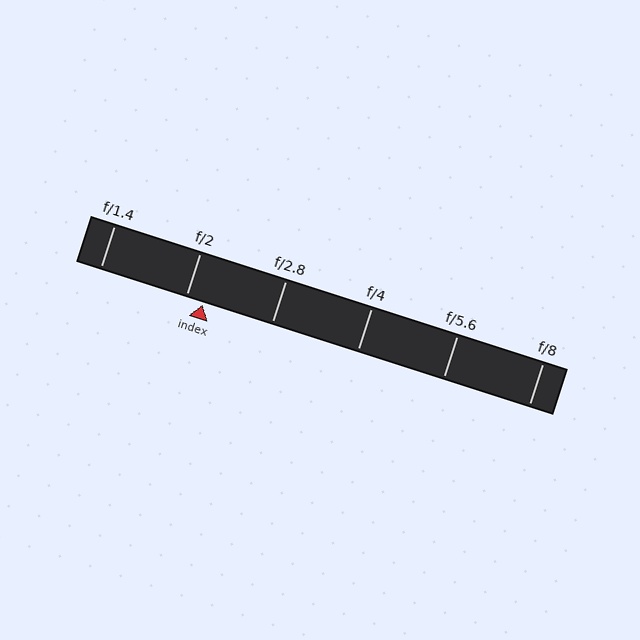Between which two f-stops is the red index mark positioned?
The index mark is between f/2 and f/2.8.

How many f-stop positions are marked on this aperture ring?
There are 6 f-stop positions marked.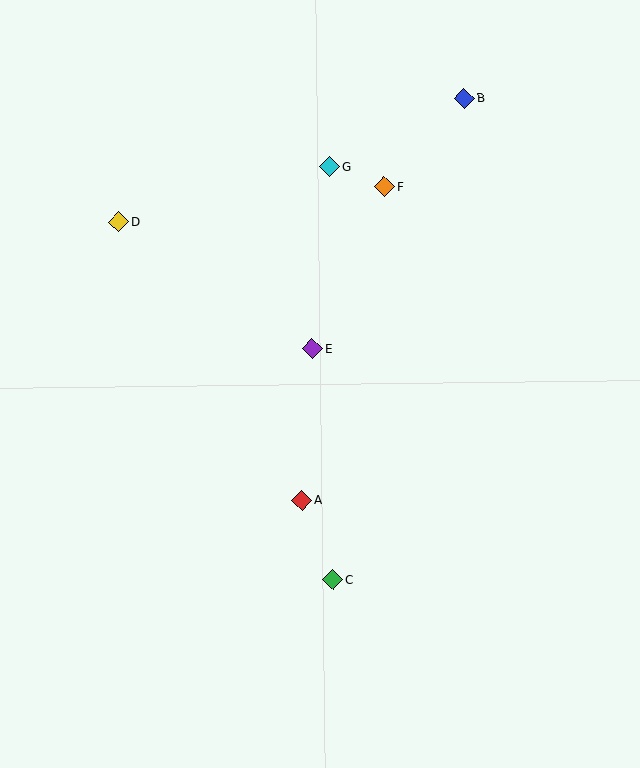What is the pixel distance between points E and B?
The distance between E and B is 293 pixels.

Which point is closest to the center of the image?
Point E at (312, 349) is closest to the center.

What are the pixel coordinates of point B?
Point B is at (464, 98).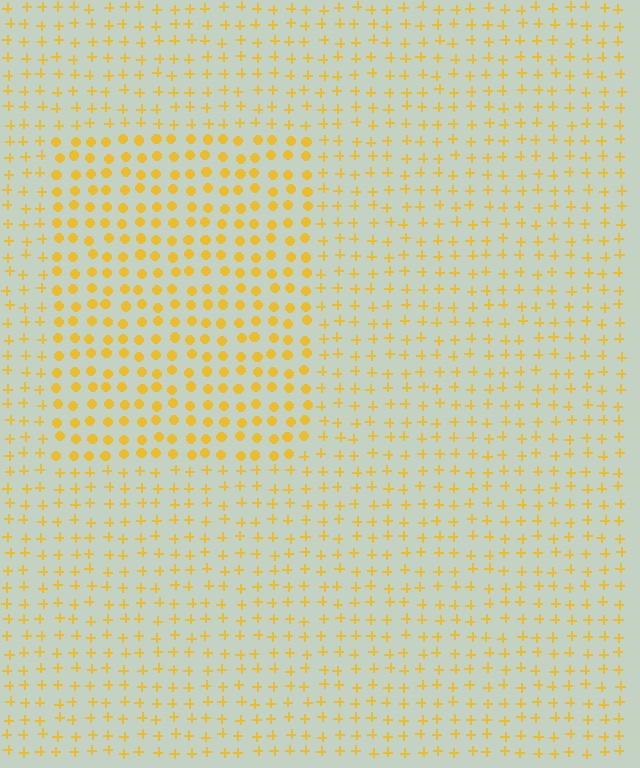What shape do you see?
I see a rectangle.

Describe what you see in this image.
The image is filled with small yellow elements arranged in a uniform grid. A rectangle-shaped region contains circles, while the surrounding area contains plus signs. The boundary is defined purely by the change in element shape.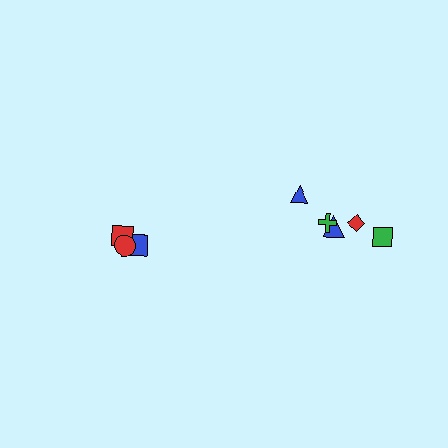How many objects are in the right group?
There are 5 objects.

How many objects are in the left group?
There are 3 objects.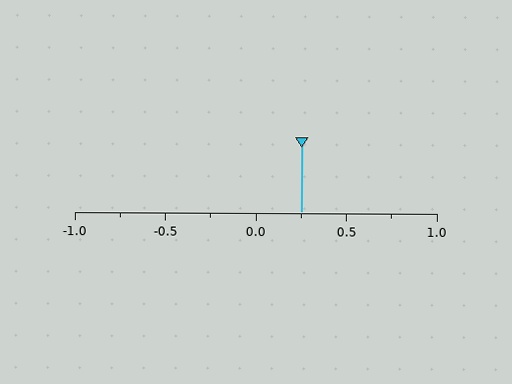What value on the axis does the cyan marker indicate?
The marker indicates approximately 0.25.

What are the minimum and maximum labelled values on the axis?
The axis runs from -1.0 to 1.0.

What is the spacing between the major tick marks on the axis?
The major ticks are spaced 0.5 apart.